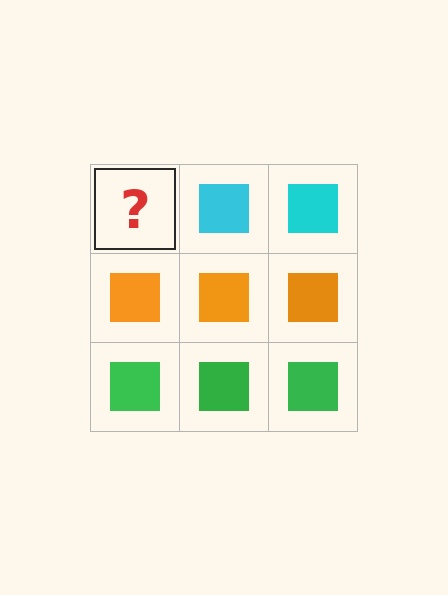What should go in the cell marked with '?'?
The missing cell should contain a cyan square.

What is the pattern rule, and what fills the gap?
The rule is that each row has a consistent color. The gap should be filled with a cyan square.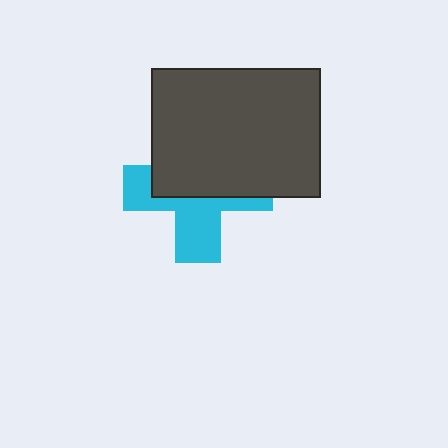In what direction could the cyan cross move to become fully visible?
The cyan cross could move down. That would shift it out from behind the dark gray rectangle entirely.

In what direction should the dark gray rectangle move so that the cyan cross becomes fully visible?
The dark gray rectangle should move up. That is the shortest direction to clear the overlap and leave the cyan cross fully visible.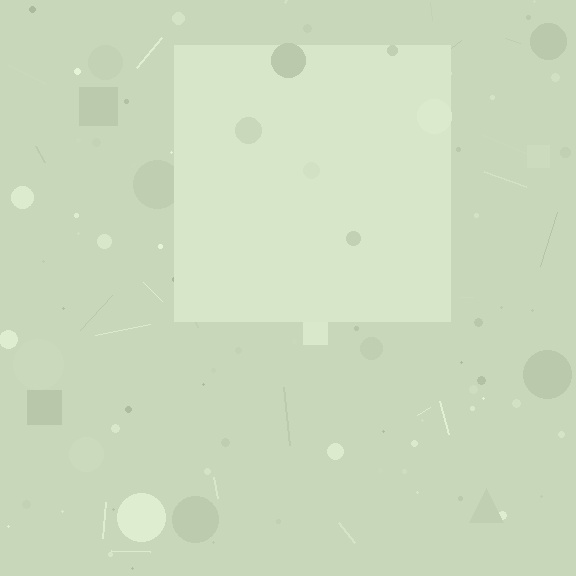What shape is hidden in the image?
A square is hidden in the image.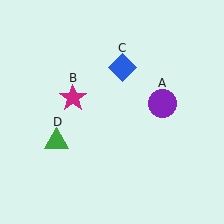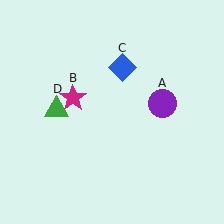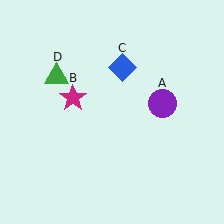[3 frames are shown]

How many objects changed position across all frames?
1 object changed position: green triangle (object D).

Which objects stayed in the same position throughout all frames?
Purple circle (object A) and magenta star (object B) and blue diamond (object C) remained stationary.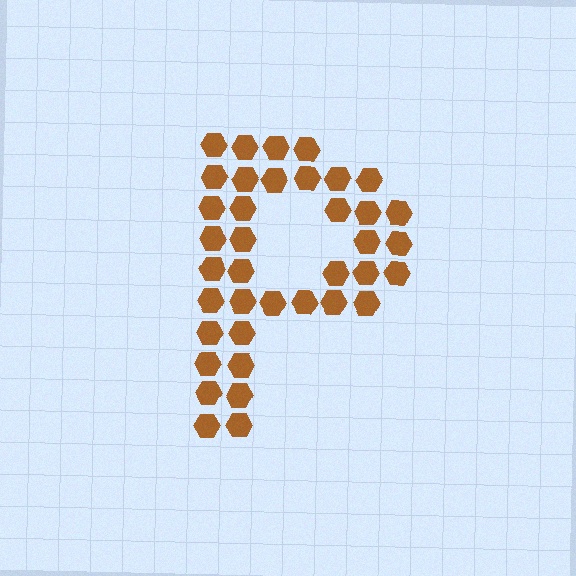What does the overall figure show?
The overall figure shows the letter P.